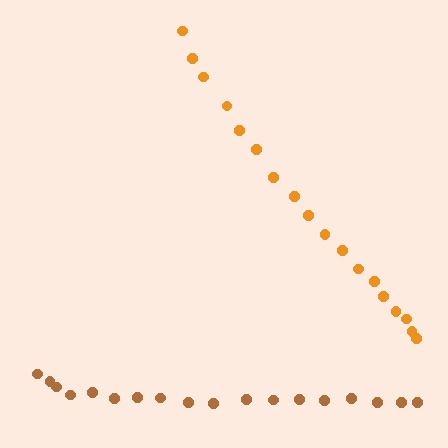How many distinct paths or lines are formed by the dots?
There are 2 distinct paths.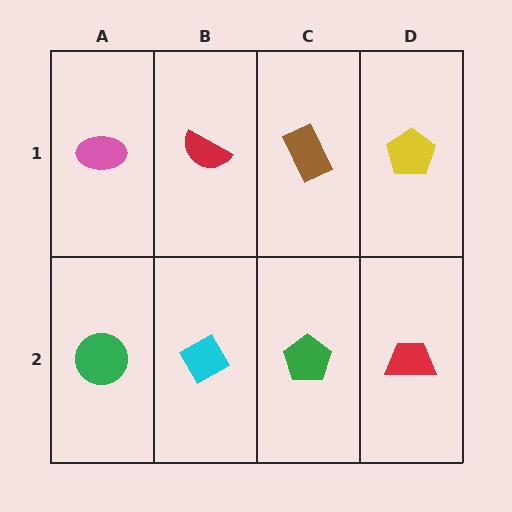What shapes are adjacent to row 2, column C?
A brown rectangle (row 1, column C), a cyan diamond (row 2, column B), a red trapezoid (row 2, column D).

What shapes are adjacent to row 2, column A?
A pink ellipse (row 1, column A), a cyan diamond (row 2, column B).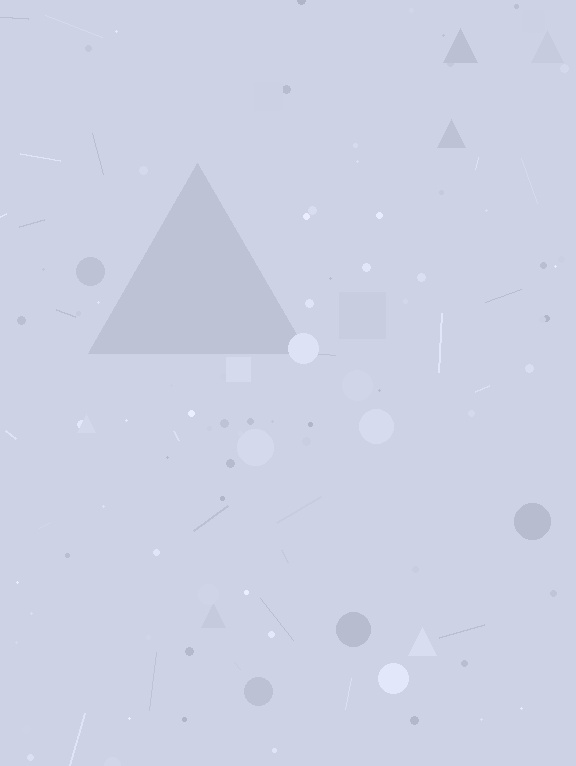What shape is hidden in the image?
A triangle is hidden in the image.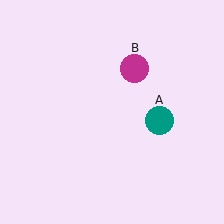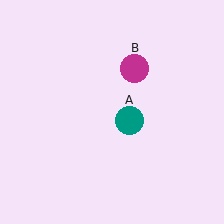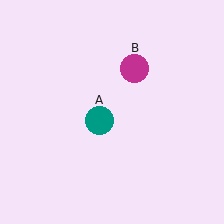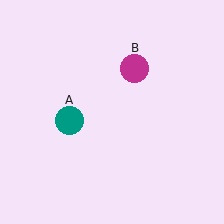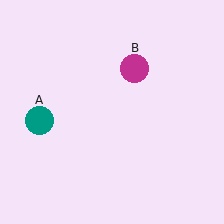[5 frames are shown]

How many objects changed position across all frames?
1 object changed position: teal circle (object A).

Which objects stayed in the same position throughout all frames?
Magenta circle (object B) remained stationary.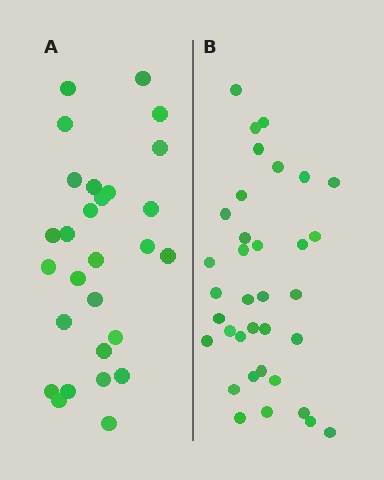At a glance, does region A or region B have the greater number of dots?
Region B (the right region) has more dots.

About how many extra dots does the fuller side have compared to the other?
Region B has roughly 8 or so more dots than region A.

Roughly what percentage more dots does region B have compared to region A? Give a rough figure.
About 25% more.